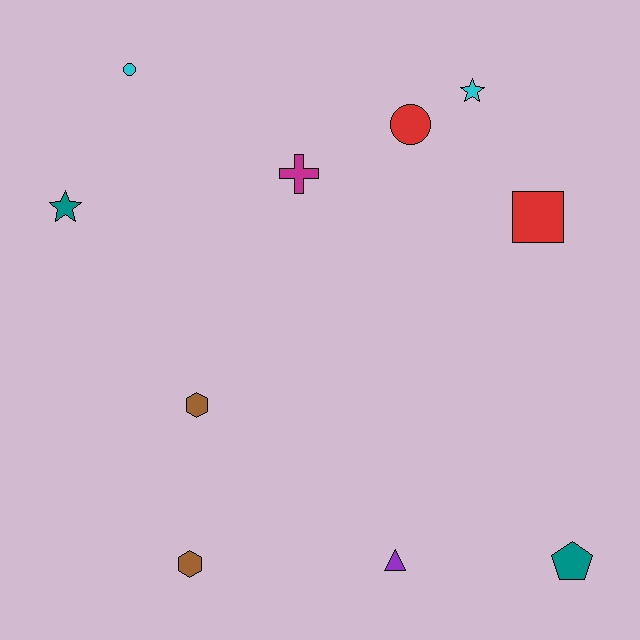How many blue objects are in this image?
There are no blue objects.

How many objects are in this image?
There are 10 objects.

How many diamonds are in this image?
There are no diamonds.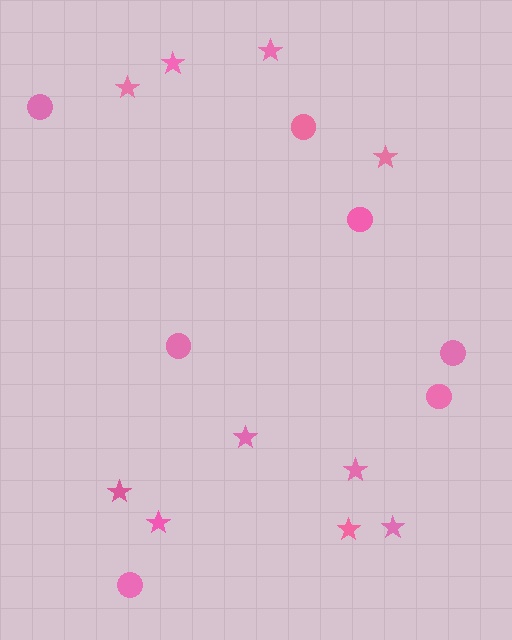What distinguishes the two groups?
There are 2 groups: one group of stars (10) and one group of circles (7).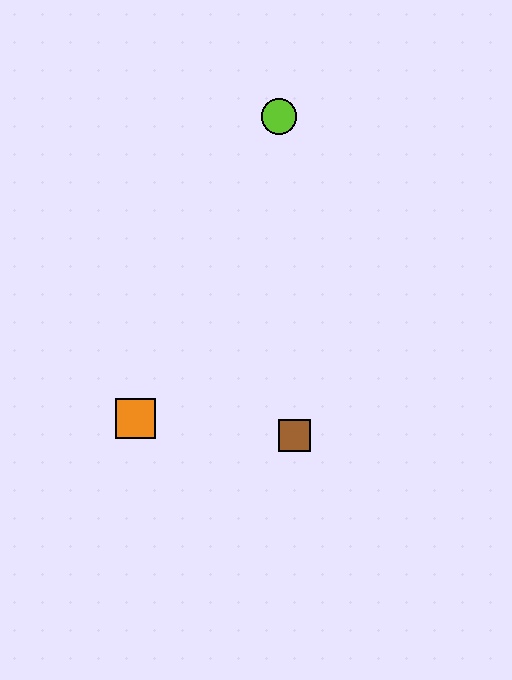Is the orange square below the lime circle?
Yes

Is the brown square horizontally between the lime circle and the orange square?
No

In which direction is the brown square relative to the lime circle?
The brown square is below the lime circle.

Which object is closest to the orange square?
The brown square is closest to the orange square.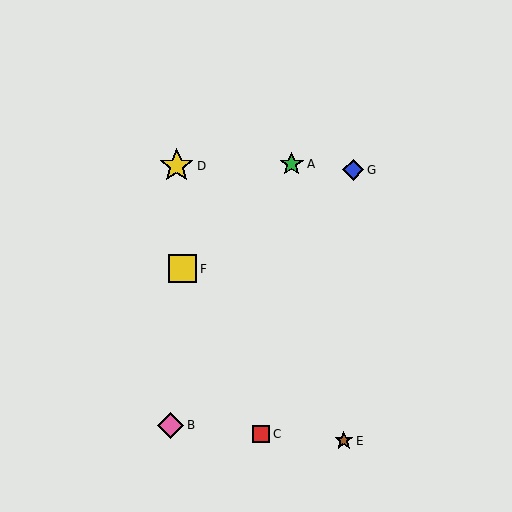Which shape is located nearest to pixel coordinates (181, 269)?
The yellow square (labeled F) at (182, 269) is nearest to that location.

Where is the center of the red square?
The center of the red square is at (261, 434).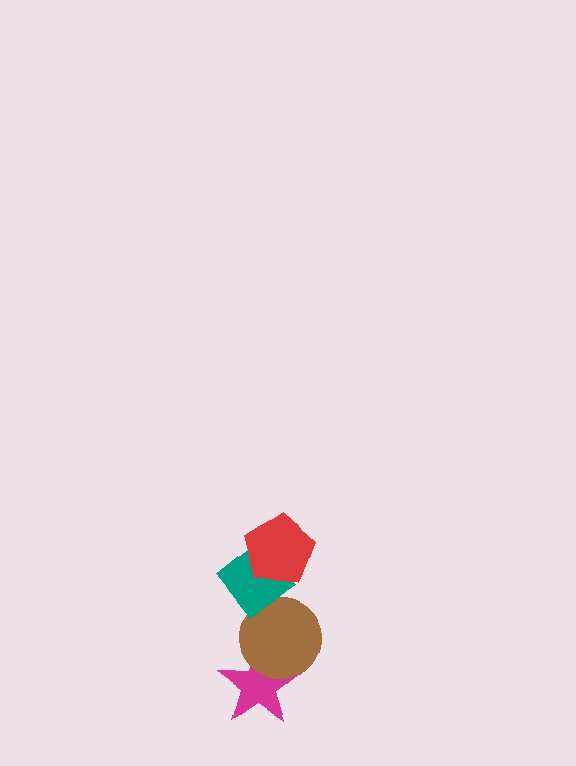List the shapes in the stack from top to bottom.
From top to bottom: the red pentagon, the teal diamond, the brown circle, the magenta star.